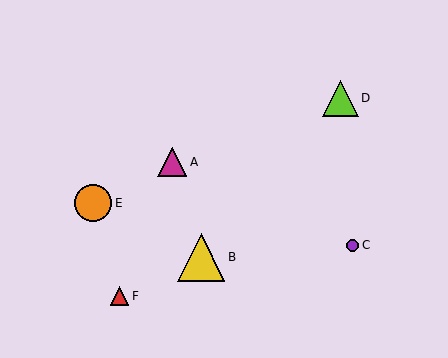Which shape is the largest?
The yellow triangle (labeled B) is the largest.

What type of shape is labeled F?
Shape F is a red triangle.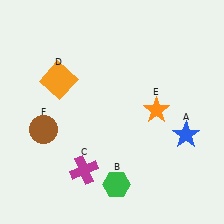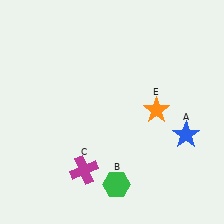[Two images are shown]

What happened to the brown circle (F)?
The brown circle (F) was removed in Image 2. It was in the bottom-left area of Image 1.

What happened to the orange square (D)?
The orange square (D) was removed in Image 2. It was in the top-left area of Image 1.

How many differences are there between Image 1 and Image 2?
There are 2 differences between the two images.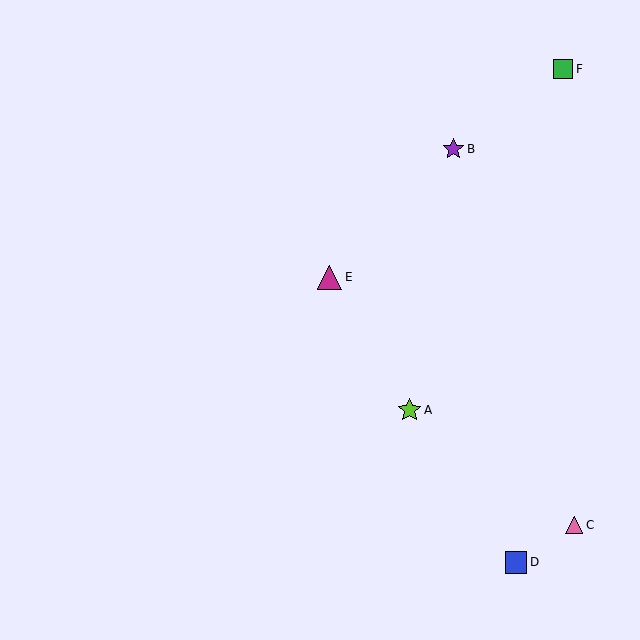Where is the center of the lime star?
The center of the lime star is at (410, 410).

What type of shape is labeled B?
Shape B is a purple star.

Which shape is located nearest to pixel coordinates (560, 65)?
The green square (labeled F) at (563, 69) is nearest to that location.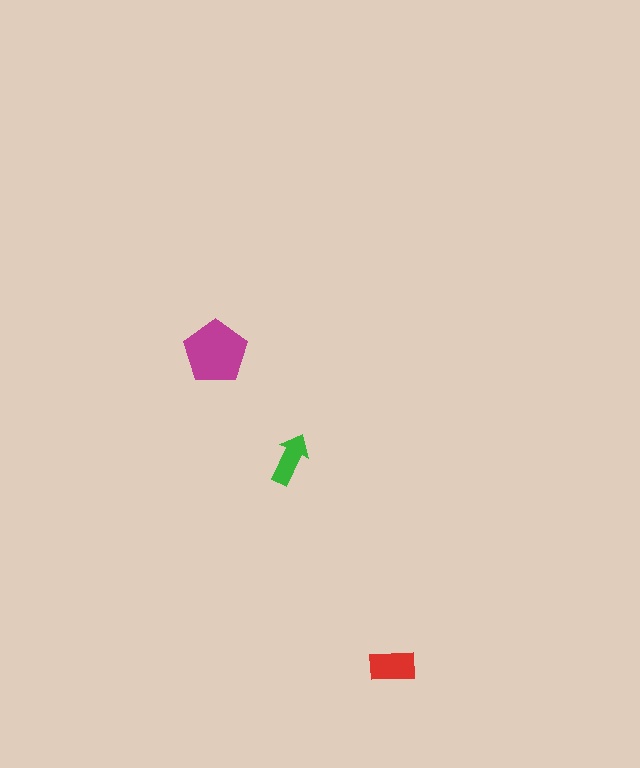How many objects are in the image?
There are 3 objects in the image.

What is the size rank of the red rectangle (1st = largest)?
2nd.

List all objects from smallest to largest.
The green arrow, the red rectangle, the magenta pentagon.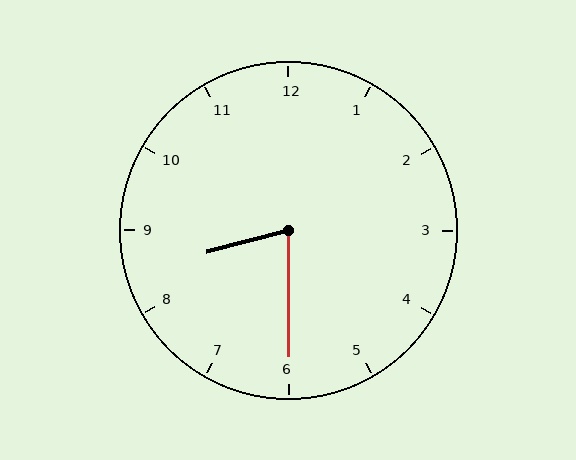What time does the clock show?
8:30.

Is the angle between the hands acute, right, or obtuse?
It is acute.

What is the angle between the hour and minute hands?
Approximately 75 degrees.